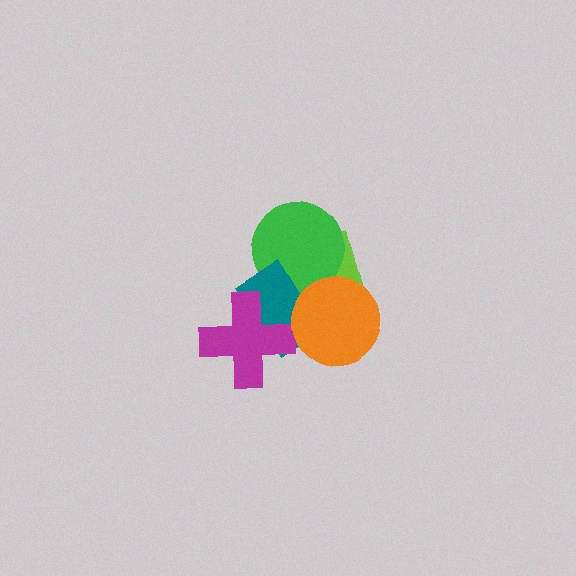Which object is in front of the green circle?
The teal rectangle is in front of the green circle.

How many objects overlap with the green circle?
2 objects overlap with the green circle.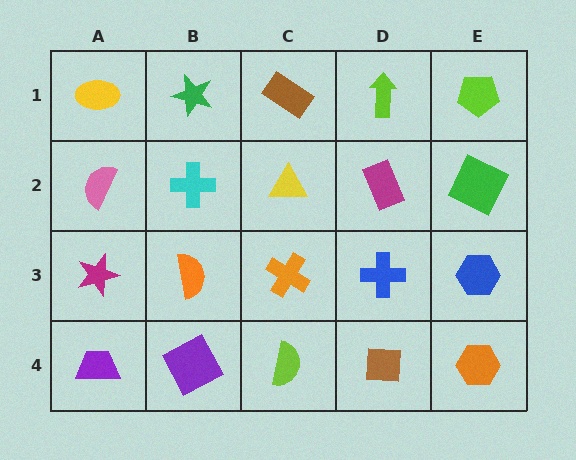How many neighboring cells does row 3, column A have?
3.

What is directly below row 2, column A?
A magenta star.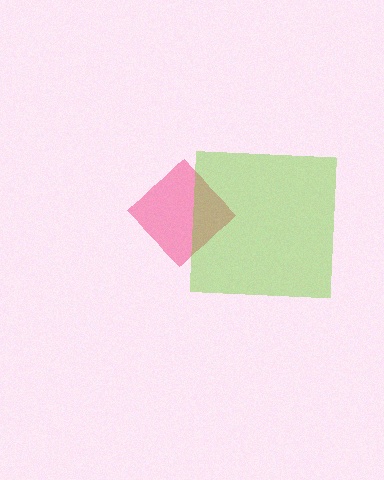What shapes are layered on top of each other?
The layered shapes are: a pink diamond, a lime square.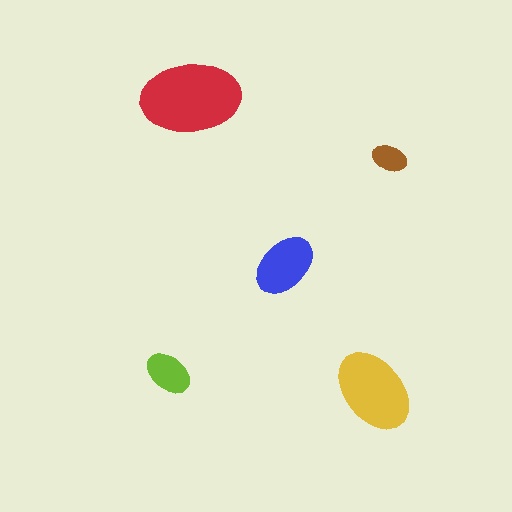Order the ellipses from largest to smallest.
the red one, the yellow one, the blue one, the lime one, the brown one.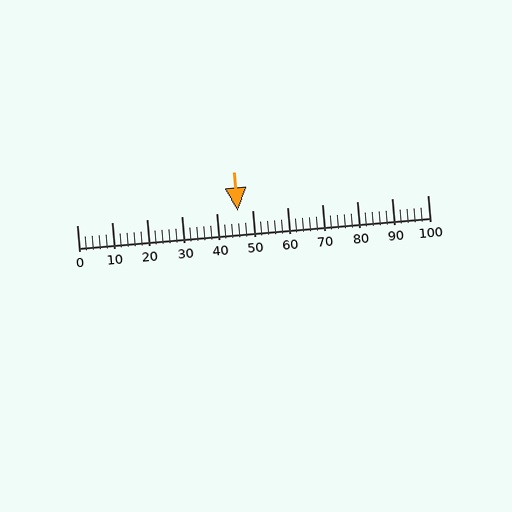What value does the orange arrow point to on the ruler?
The orange arrow points to approximately 46.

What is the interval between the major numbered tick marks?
The major tick marks are spaced 10 units apart.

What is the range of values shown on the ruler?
The ruler shows values from 0 to 100.